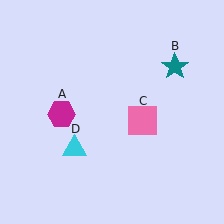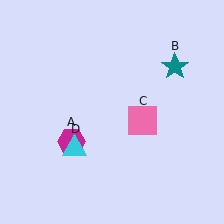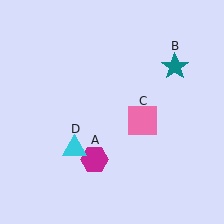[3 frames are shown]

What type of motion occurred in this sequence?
The magenta hexagon (object A) rotated counterclockwise around the center of the scene.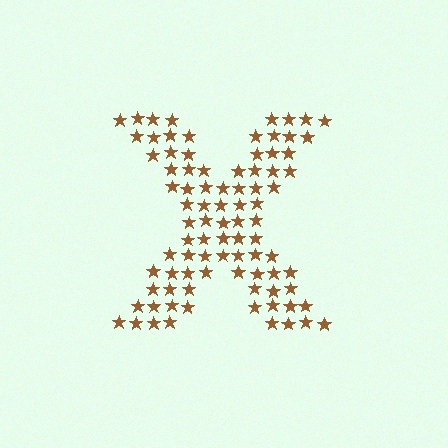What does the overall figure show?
The overall figure shows the letter X.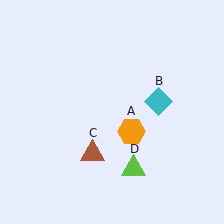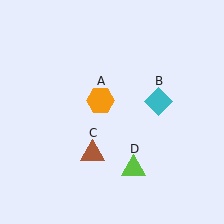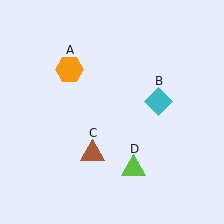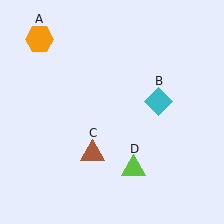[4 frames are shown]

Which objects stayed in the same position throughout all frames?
Cyan diamond (object B) and brown triangle (object C) and lime triangle (object D) remained stationary.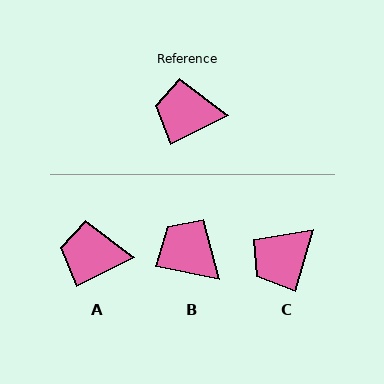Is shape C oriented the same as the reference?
No, it is off by about 47 degrees.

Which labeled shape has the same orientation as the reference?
A.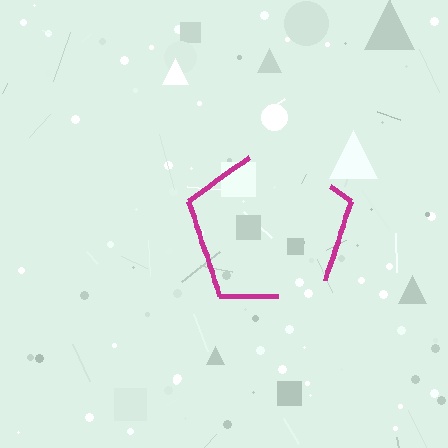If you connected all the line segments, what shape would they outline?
They would outline a pentagon.